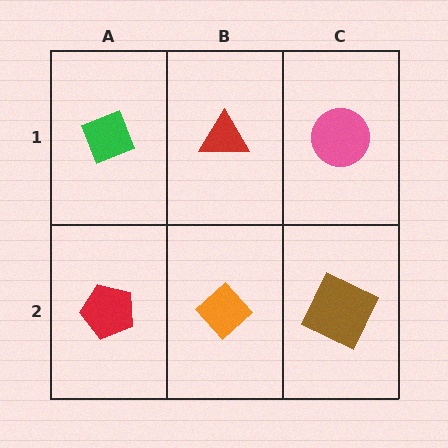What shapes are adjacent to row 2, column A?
A green diamond (row 1, column A), an orange diamond (row 2, column B).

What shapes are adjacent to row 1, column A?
A red pentagon (row 2, column A), a red triangle (row 1, column B).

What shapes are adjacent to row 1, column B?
An orange diamond (row 2, column B), a green diamond (row 1, column A), a pink circle (row 1, column C).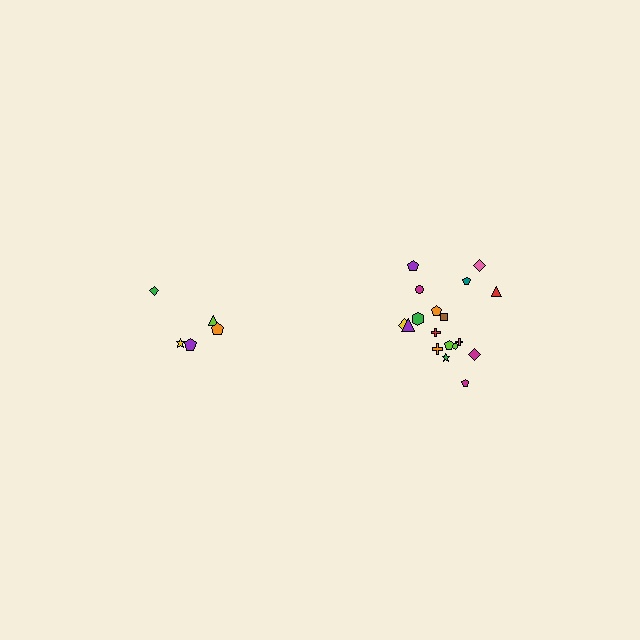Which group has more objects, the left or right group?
The right group.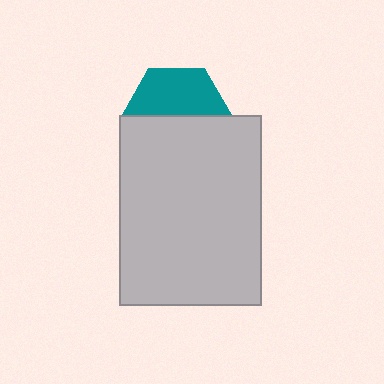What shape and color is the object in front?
The object in front is a light gray rectangle.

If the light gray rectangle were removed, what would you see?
You would see the complete teal hexagon.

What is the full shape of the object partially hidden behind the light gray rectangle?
The partially hidden object is a teal hexagon.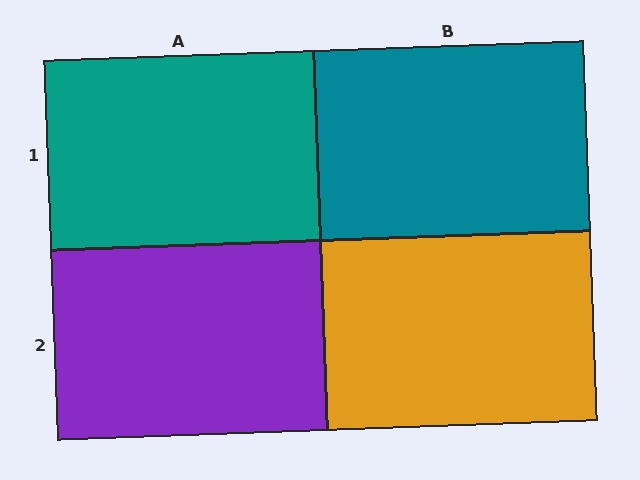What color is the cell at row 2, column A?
Purple.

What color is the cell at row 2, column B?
Orange.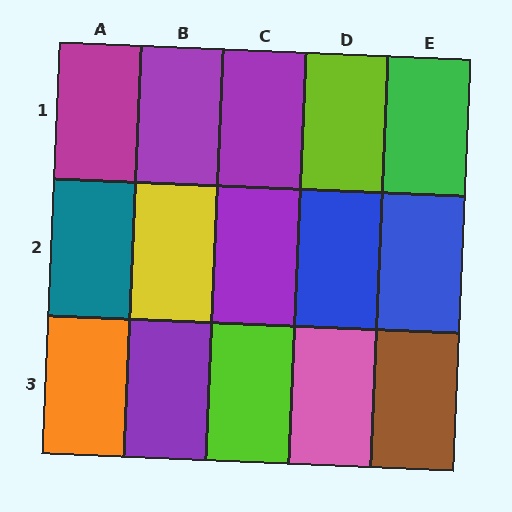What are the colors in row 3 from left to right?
Orange, purple, lime, pink, brown.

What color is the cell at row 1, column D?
Lime.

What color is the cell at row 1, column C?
Purple.